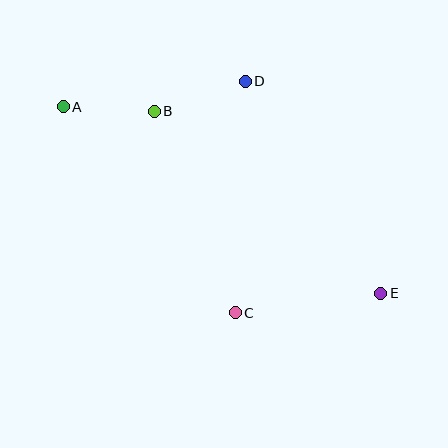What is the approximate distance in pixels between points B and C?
The distance between B and C is approximately 217 pixels.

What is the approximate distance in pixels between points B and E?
The distance between B and E is approximately 290 pixels.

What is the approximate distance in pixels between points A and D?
The distance between A and D is approximately 184 pixels.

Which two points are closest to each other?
Points A and B are closest to each other.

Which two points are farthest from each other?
Points A and E are farthest from each other.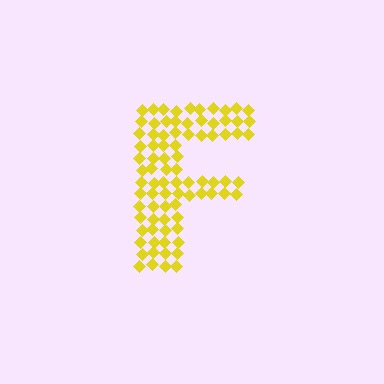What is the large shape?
The large shape is the letter F.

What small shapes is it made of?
It is made of small diamonds.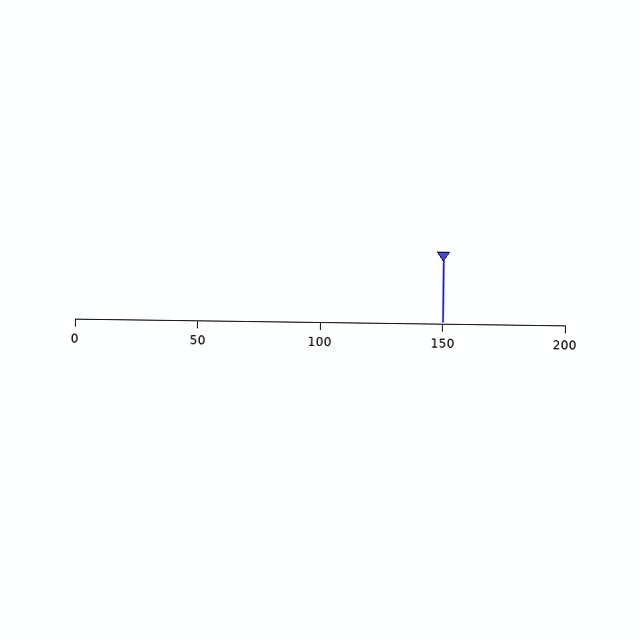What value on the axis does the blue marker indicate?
The marker indicates approximately 150.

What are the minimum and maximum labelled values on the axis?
The axis runs from 0 to 200.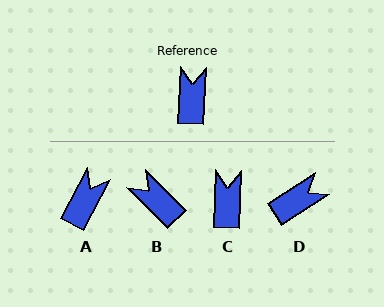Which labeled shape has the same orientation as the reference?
C.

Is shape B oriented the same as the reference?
No, it is off by about 48 degrees.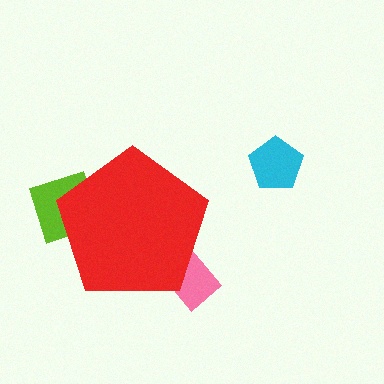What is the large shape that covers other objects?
A red pentagon.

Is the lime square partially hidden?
Yes, the lime square is partially hidden behind the red pentagon.